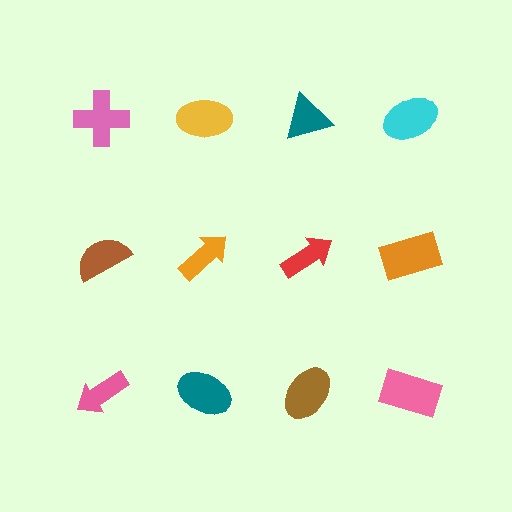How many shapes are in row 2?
4 shapes.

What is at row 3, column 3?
A brown ellipse.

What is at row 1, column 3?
A teal triangle.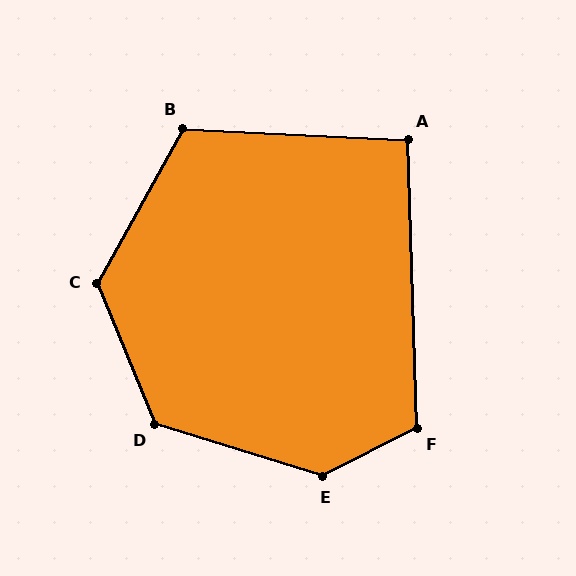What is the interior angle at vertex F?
Approximately 115 degrees (obtuse).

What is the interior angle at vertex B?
Approximately 116 degrees (obtuse).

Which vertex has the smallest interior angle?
A, at approximately 95 degrees.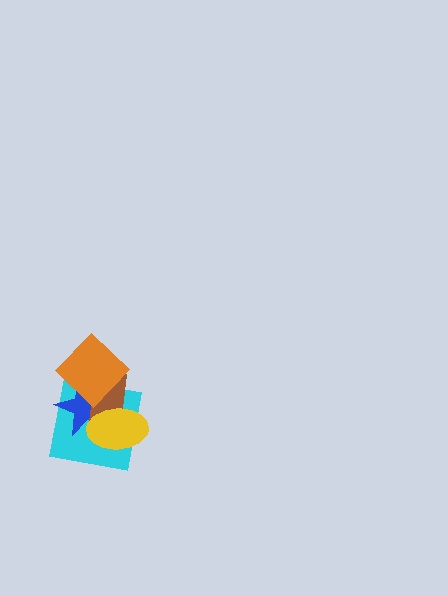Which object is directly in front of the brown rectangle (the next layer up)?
The orange diamond is directly in front of the brown rectangle.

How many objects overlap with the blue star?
4 objects overlap with the blue star.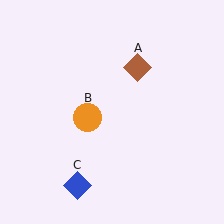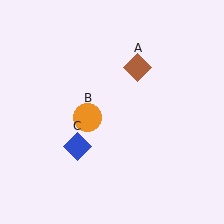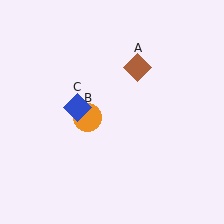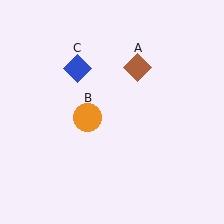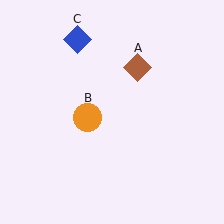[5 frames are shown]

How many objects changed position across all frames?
1 object changed position: blue diamond (object C).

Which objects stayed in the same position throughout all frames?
Brown diamond (object A) and orange circle (object B) remained stationary.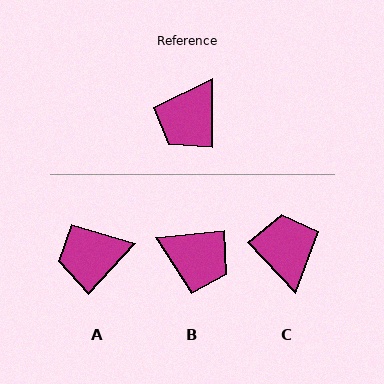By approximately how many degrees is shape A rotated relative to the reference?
Approximately 43 degrees clockwise.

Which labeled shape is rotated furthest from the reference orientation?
C, about 136 degrees away.